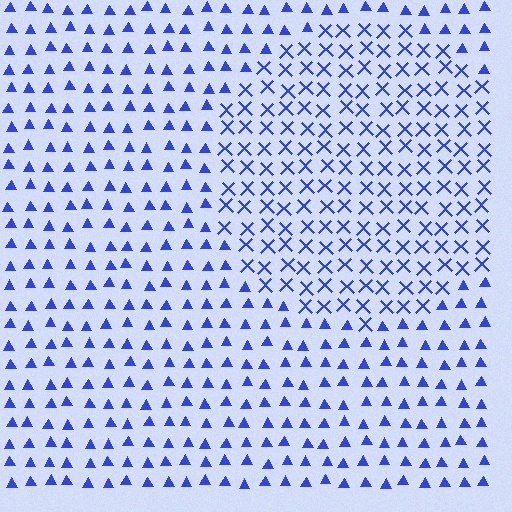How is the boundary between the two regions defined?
The boundary is defined by a change in element shape: X marks inside vs. triangles outside. All elements share the same color and spacing.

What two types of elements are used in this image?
The image uses X marks inside the circle region and triangles outside it.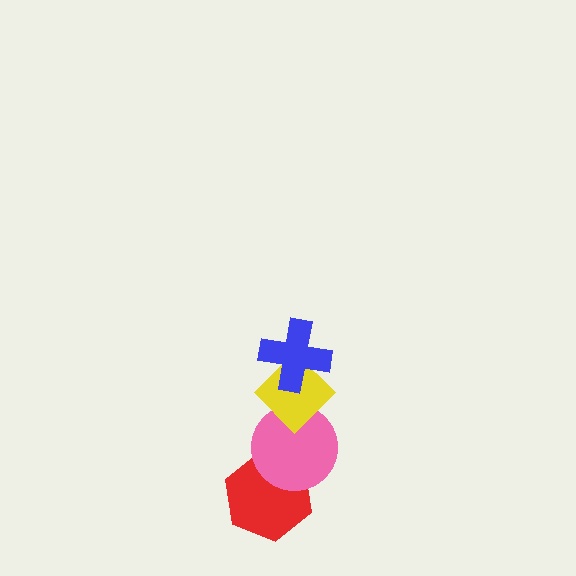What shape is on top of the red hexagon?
The pink circle is on top of the red hexagon.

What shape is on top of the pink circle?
The yellow diamond is on top of the pink circle.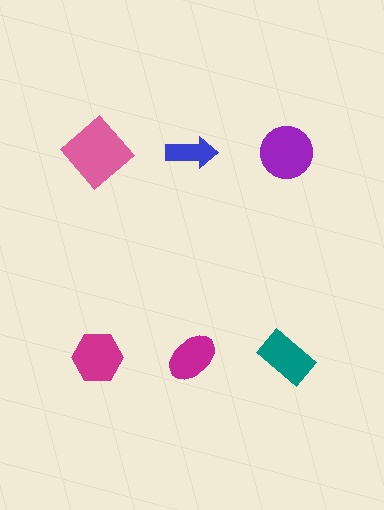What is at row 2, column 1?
A magenta hexagon.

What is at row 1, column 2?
A blue arrow.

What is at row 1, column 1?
A pink diamond.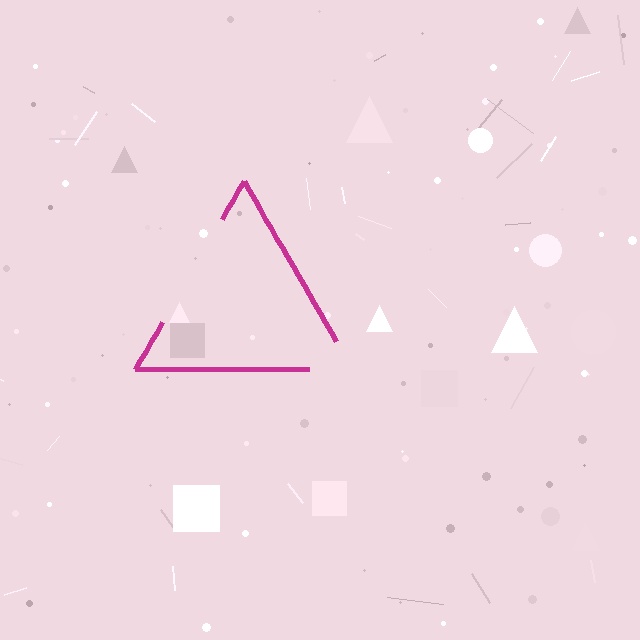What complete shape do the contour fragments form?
The contour fragments form a triangle.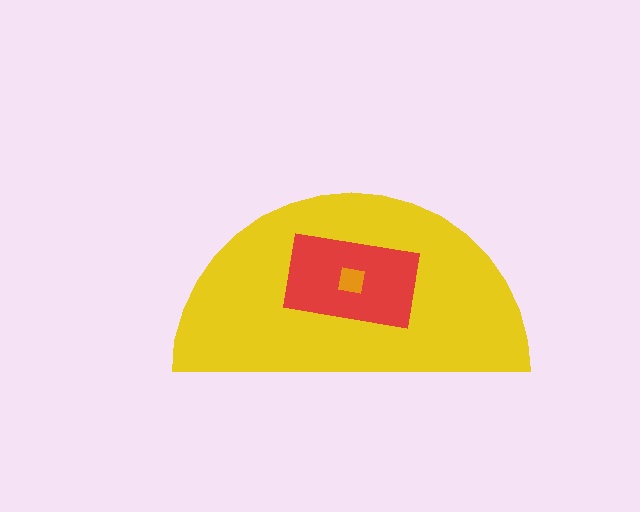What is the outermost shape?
The yellow semicircle.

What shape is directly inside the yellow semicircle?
The red rectangle.